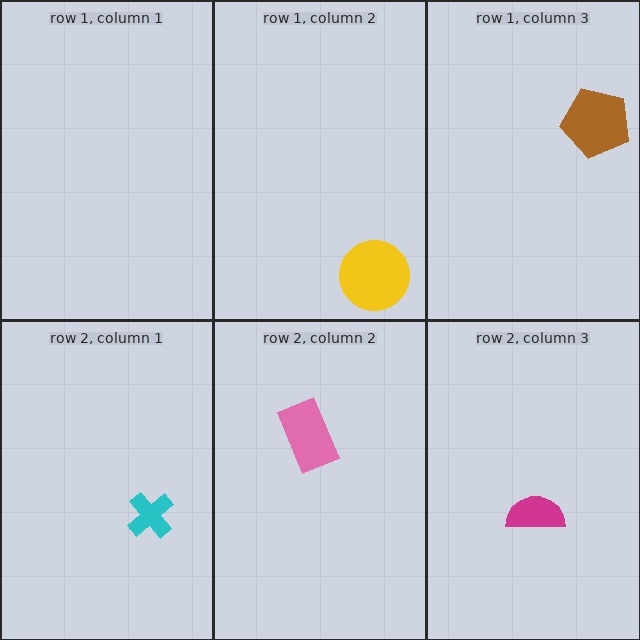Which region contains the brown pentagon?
The row 1, column 3 region.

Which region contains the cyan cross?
The row 2, column 1 region.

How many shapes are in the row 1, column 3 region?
1.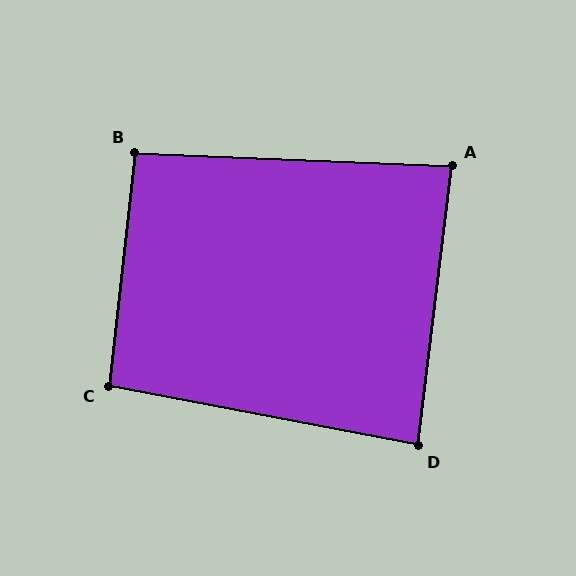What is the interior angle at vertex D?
Approximately 86 degrees (approximately right).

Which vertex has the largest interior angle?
C, at approximately 94 degrees.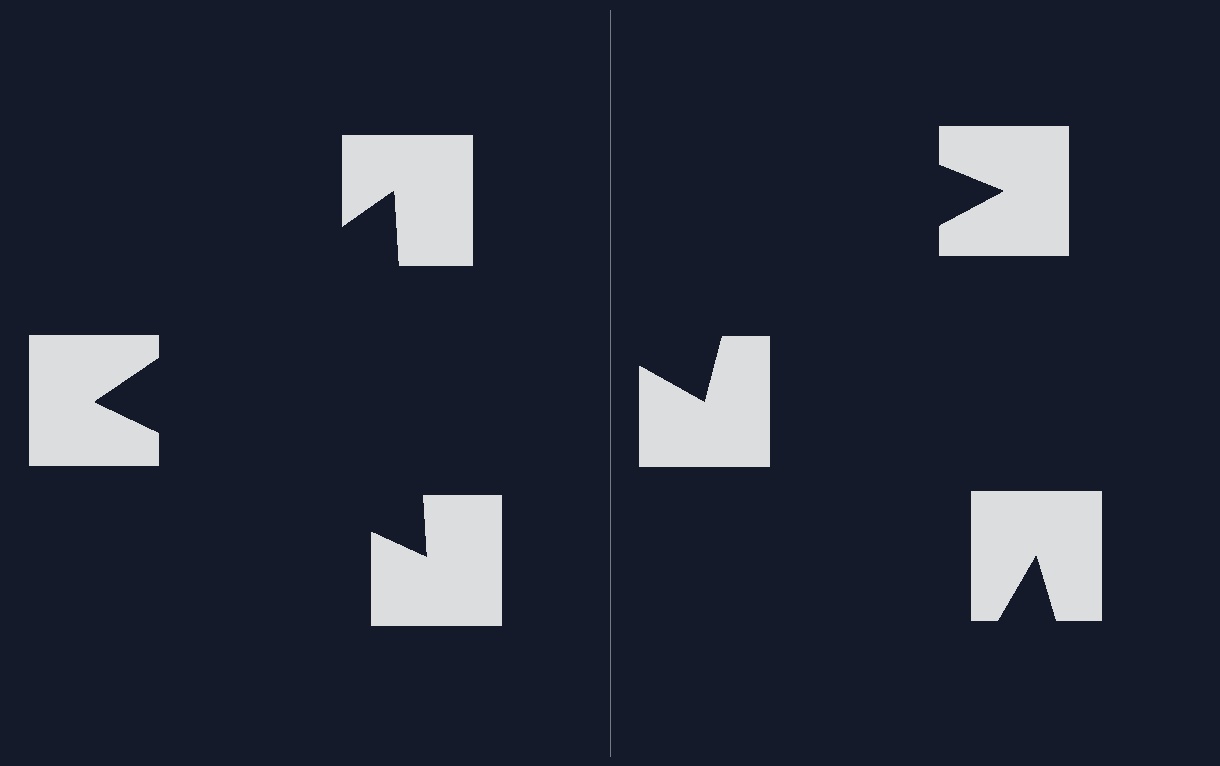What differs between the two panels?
The notched squares are positioned identically on both sides; only the wedge orientations differ. On the left they align to a triangle; on the right they are misaligned.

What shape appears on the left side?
An illusory triangle.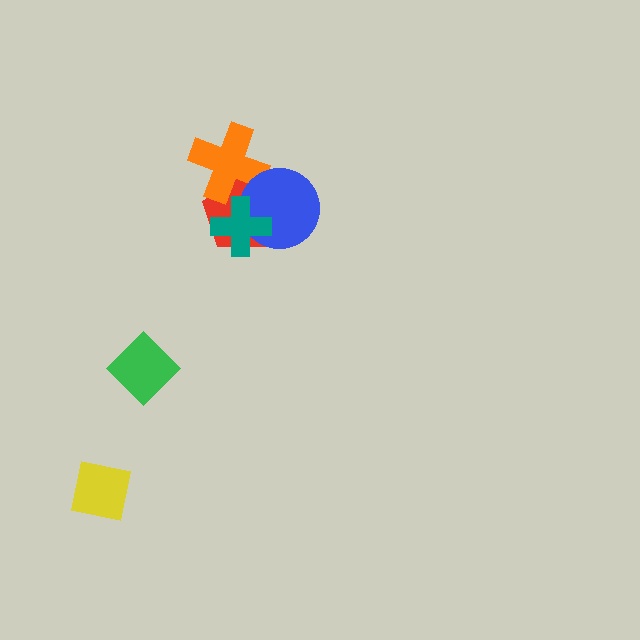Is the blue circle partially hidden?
Yes, it is partially covered by another shape.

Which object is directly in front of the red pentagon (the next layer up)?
The orange cross is directly in front of the red pentagon.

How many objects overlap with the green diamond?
0 objects overlap with the green diamond.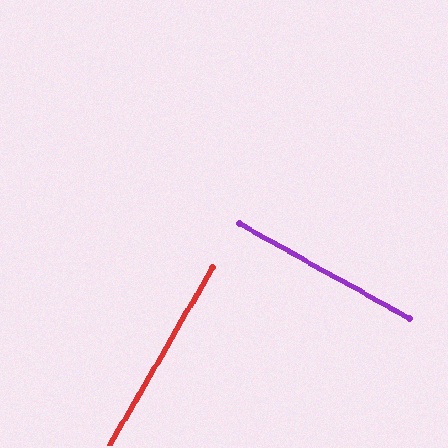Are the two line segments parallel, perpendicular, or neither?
Perpendicular — they meet at approximately 89°.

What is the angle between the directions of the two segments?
Approximately 89 degrees.